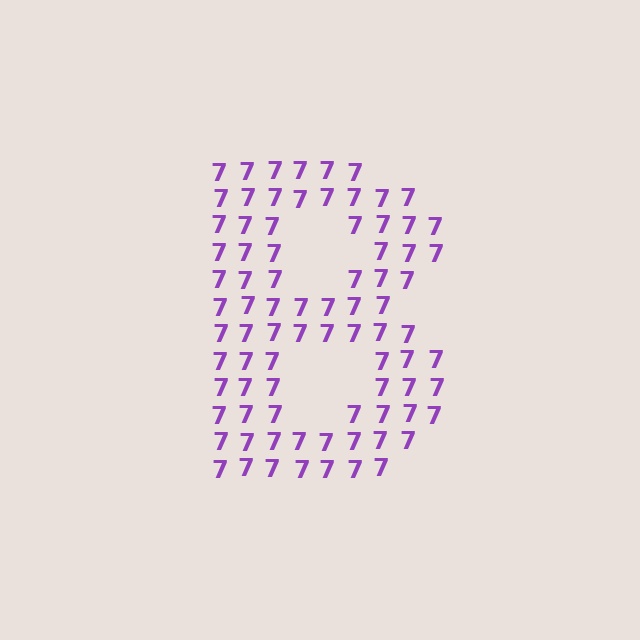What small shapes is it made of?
It is made of small digit 7's.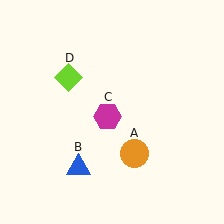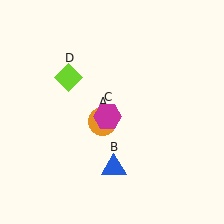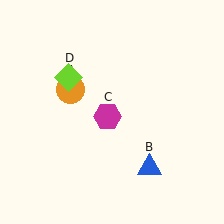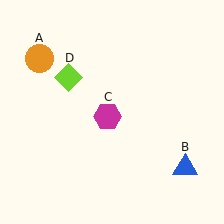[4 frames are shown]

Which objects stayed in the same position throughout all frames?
Magenta hexagon (object C) and lime diamond (object D) remained stationary.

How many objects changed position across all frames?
2 objects changed position: orange circle (object A), blue triangle (object B).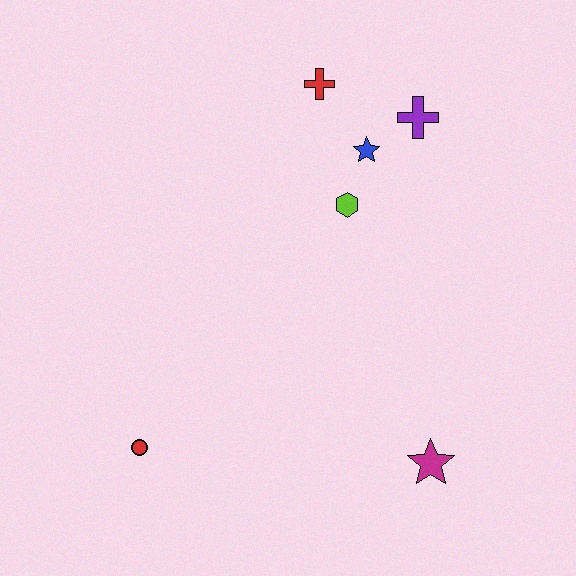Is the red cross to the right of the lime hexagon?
No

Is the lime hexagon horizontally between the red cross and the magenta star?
Yes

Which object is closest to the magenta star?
The lime hexagon is closest to the magenta star.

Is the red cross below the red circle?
No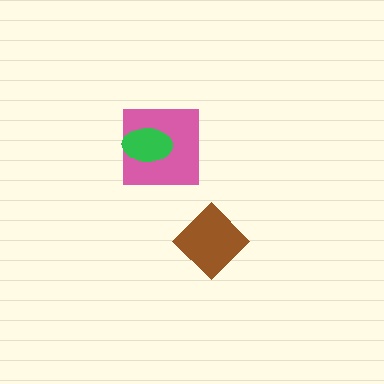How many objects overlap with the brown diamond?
0 objects overlap with the brown diamond.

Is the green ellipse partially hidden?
No, no other shape covers it.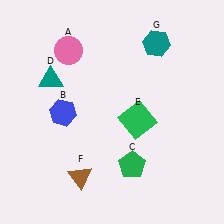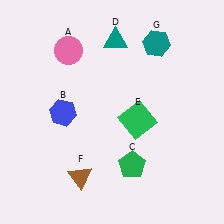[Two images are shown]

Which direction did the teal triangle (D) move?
The teal triangle (D) moved right.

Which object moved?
The teal triangle (D) moved right.